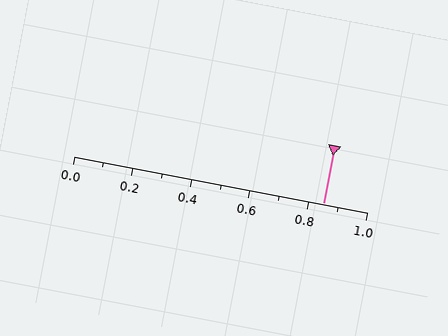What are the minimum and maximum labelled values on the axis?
The axis runs from 0.0 to 1.0.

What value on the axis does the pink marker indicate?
The marker indicates approximately 0.85.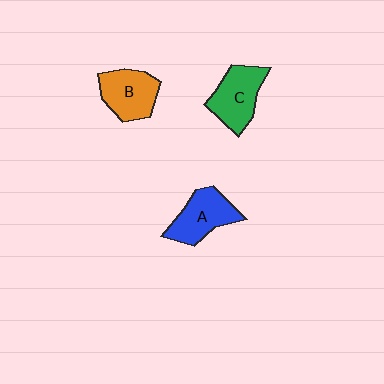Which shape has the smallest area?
Shape B (orange).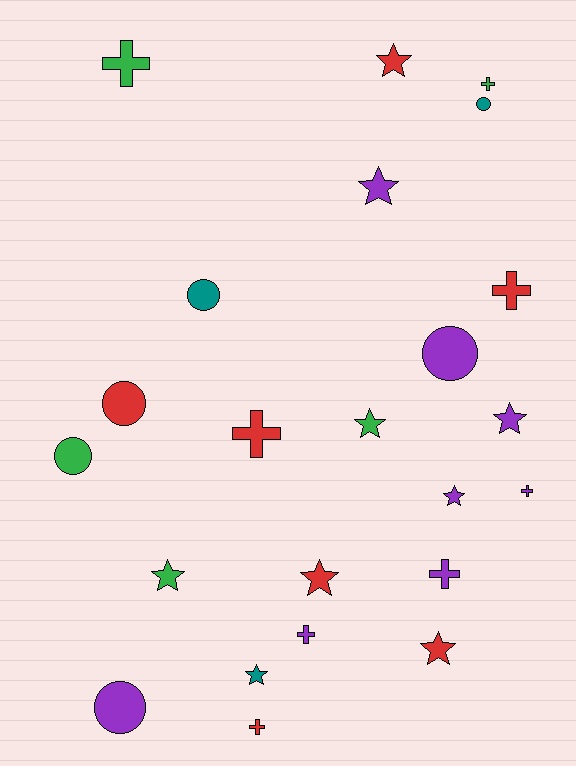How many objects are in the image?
There are 23 objects.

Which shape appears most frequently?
Star, with 9 objects.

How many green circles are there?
There is 1 green circle.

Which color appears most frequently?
Purple, with 8 objects.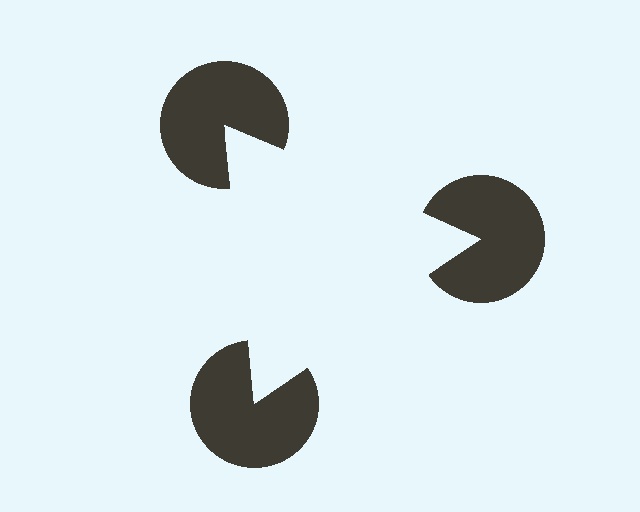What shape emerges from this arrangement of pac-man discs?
An illusory triangle — its edges are inferred from the aligned wedge cuts in the pac-man discs, not physically drawn.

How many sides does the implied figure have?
3 sides.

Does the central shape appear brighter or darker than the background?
It typically appears slightly brighter than the background, even though no actual brightness change is drawn.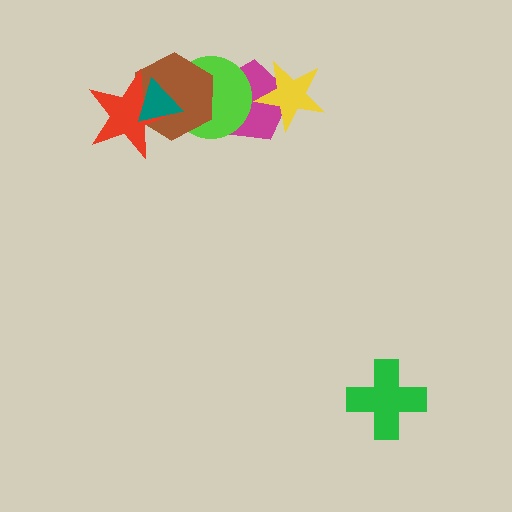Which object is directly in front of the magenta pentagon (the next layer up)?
The lime circle is directly in front of the magenta pentagon.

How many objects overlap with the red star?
2 objects overlap with the red star.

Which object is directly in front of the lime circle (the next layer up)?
The brown hexagon is directly in front of the lime circle.